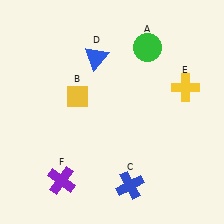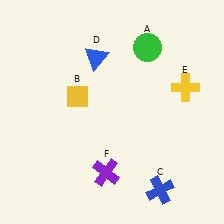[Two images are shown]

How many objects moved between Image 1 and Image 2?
2 objects moved between the two images.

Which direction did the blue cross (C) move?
The blue cross (C) moved right.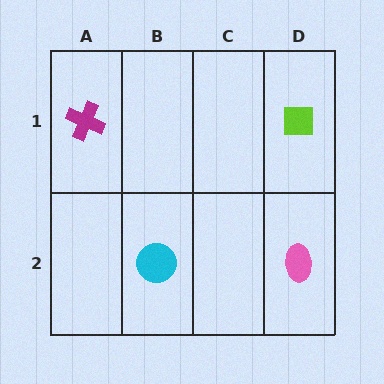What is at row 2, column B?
A cyan circle.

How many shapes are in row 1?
2 shapes.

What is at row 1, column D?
A lime square.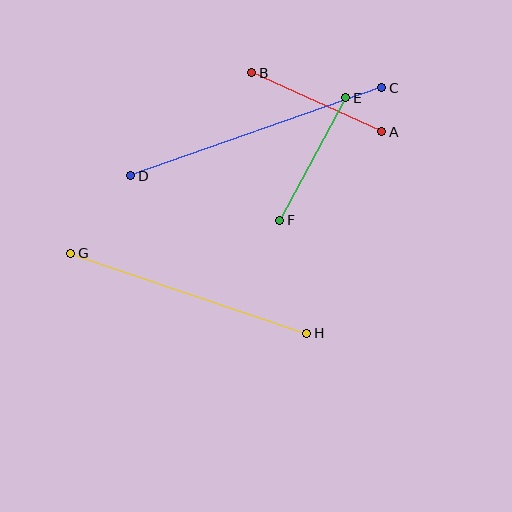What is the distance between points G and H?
The distance is approximately 249 pixels.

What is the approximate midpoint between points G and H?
The midpoint is at approximately (189, 293) pixels.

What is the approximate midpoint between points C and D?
The midpoint is at approximately (256, 132) pixels.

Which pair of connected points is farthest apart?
Points C and D are farthest apart.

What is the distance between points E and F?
The distance is approximately 139 pixels.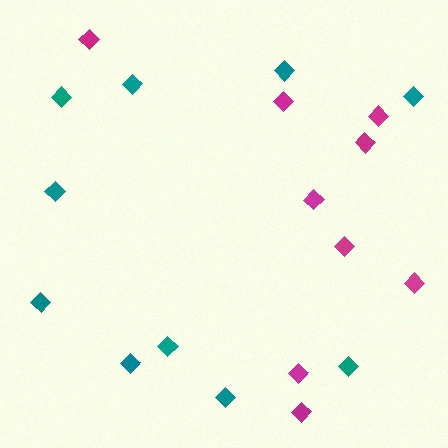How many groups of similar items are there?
There are 2 groups: one group of magenta diamonds (9) and one group of teal diamonds (10).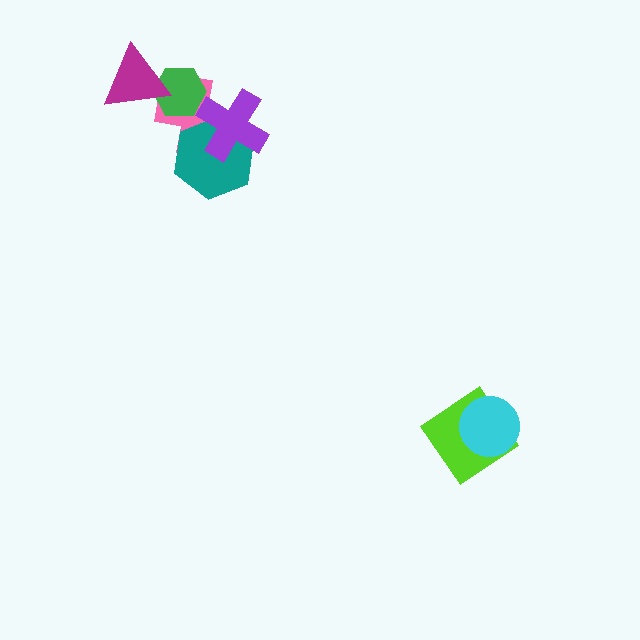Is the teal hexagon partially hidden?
Yes, it is partially covered by another shape.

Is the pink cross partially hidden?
Yes, it is partially covered by another shape.